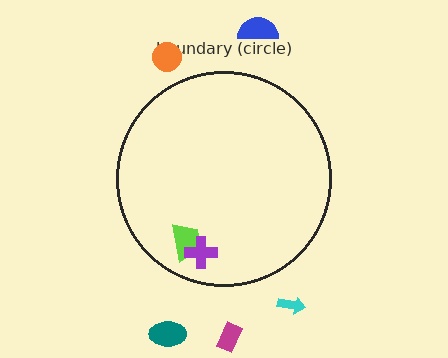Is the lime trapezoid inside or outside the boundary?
Inside.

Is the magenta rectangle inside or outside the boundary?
Outside.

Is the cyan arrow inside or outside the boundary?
Outside.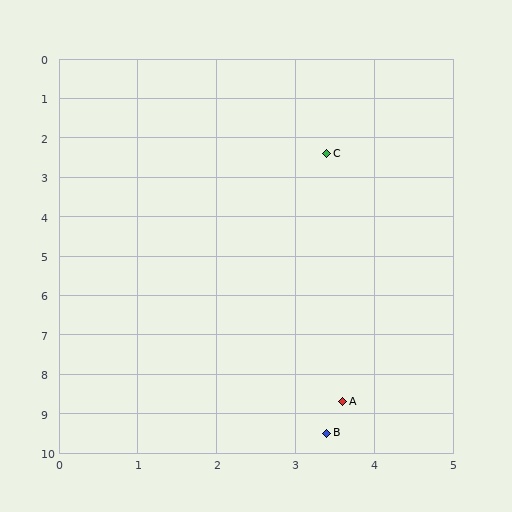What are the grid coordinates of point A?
Point A is at approximately (3.6, 8.7).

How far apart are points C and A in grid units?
Points C and A are about 6.3 grid units apart.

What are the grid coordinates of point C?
Point C is at approximately (3.4, 2.4).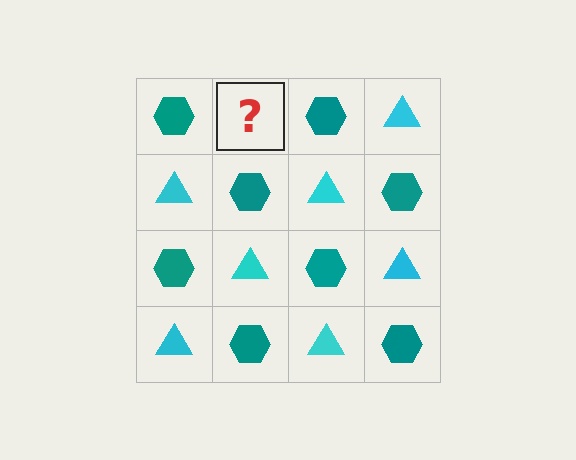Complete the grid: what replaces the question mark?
The question mark should be replaced with a cyan triangle.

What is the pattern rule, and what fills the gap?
The rule is that it alternates teal hexagon and cyan triangle in a checkerboard pattern. The gap should be filled with a cyan triangle.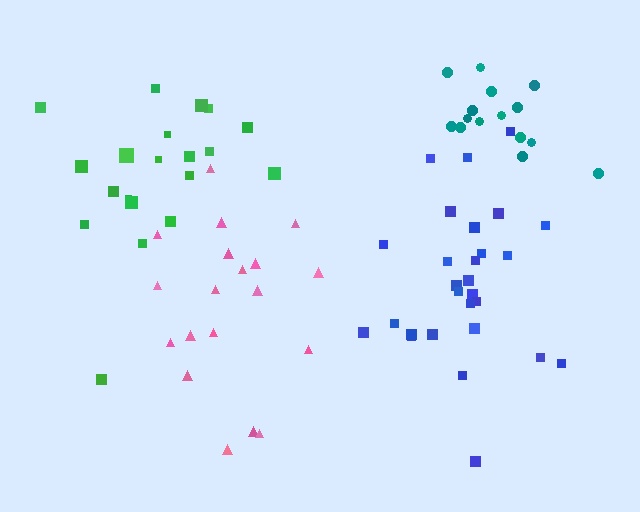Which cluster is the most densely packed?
Teal.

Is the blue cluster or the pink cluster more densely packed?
Blue.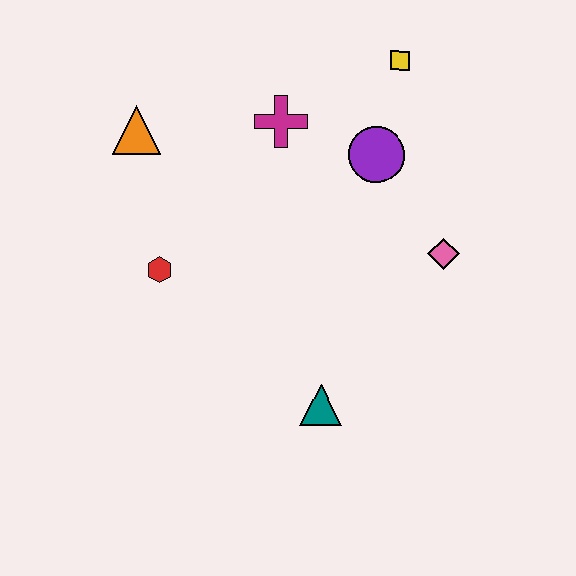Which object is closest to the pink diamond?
The purple circle is closest to the pink diamond.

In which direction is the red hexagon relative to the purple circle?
The red hexagon is to the left of the purple circle.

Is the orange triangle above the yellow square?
No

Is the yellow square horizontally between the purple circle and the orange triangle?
No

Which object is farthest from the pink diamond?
The orange triangle is farthest from the pink diamond.